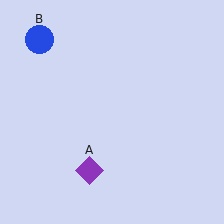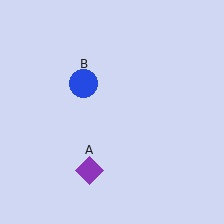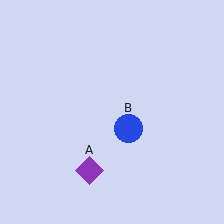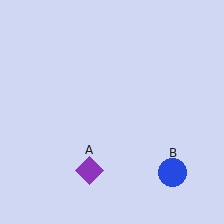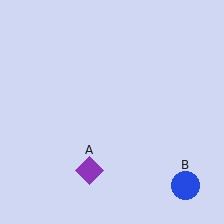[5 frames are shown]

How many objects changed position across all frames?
1 object changed position: blue circle (object B).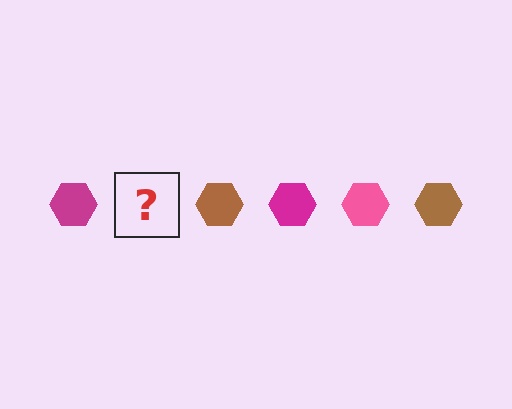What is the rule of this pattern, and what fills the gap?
The rule is that the pattern cycles through magenta, pink, brown hexagons. The gap should be filled with a pink hexagon.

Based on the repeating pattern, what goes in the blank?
The blank should be a pink hexagon.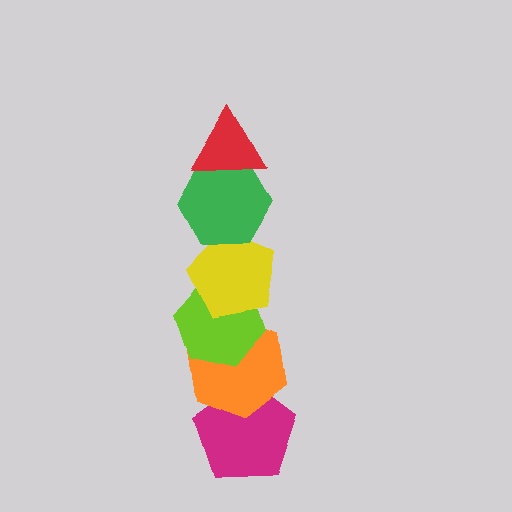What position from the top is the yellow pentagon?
The yellow pentagon is 3rd from the top.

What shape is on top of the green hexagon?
The red triangle is on top of the green hexagon.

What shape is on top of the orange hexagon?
The lime hexagon is on top of the orange hexagon.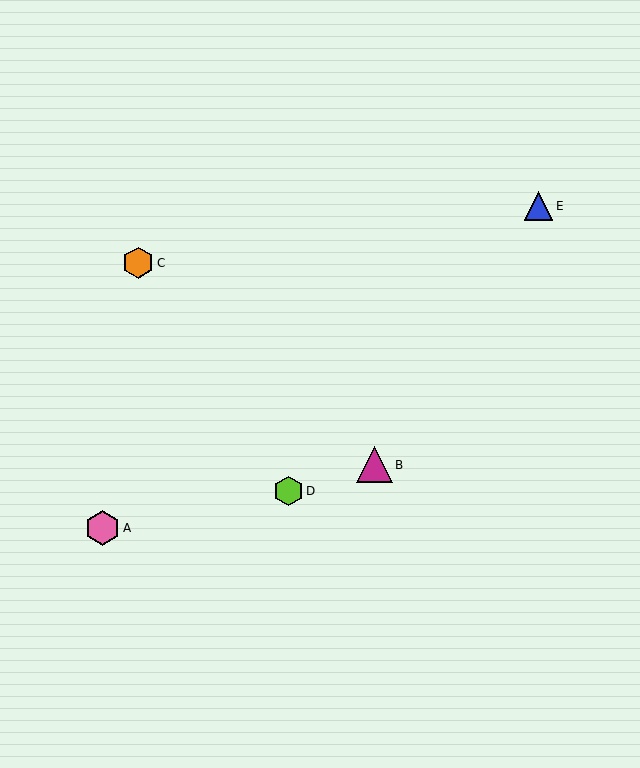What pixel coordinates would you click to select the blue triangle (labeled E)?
Click at (538, 206) to select the blue triangle E.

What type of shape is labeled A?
Shape A is a pink hexagon.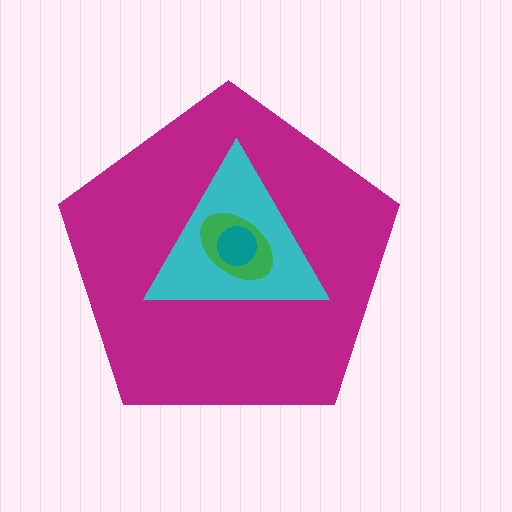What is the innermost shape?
The teal circle.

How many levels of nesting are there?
4.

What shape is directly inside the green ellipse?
The teal circle.